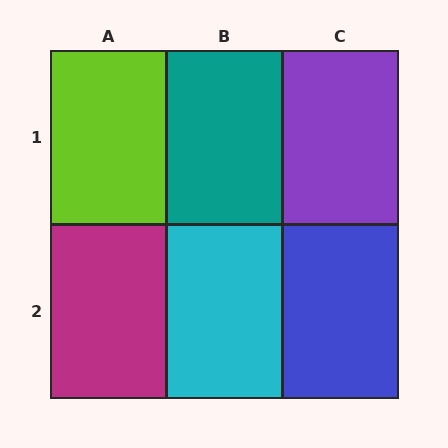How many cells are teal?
1 cell is teal.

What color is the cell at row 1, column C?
Purple.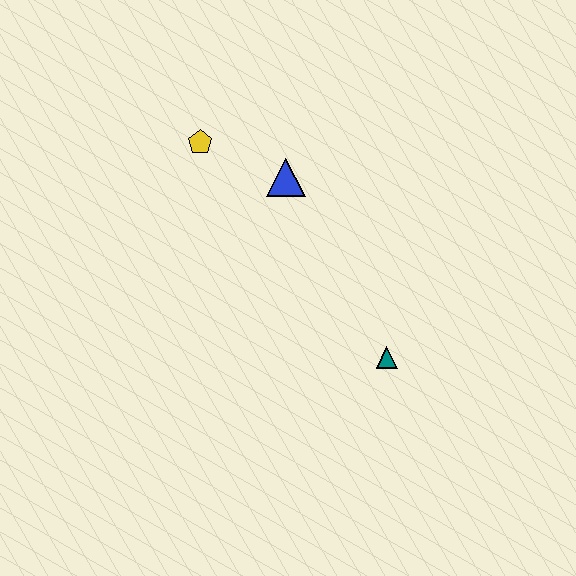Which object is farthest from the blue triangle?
The teal triangle is farthest from the blue triangle.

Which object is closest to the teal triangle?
The blue triangle is closest to the teal triangle.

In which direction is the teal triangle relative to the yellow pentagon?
The teal triangle is below the yellow pentagon.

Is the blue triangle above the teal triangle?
Yes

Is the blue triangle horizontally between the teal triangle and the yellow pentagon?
Yes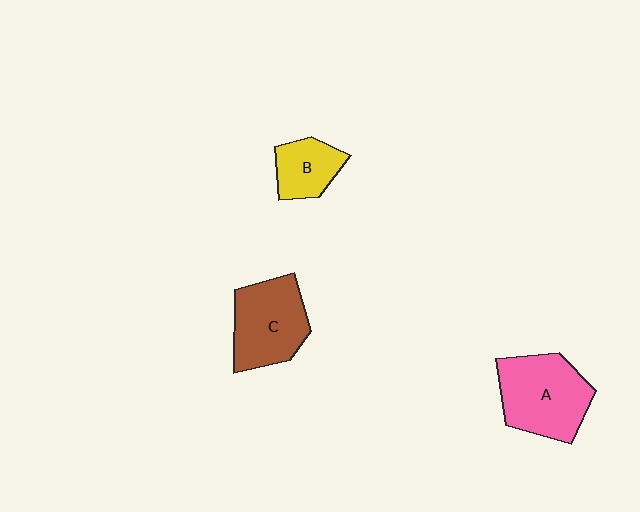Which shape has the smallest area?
Shape B (yellow).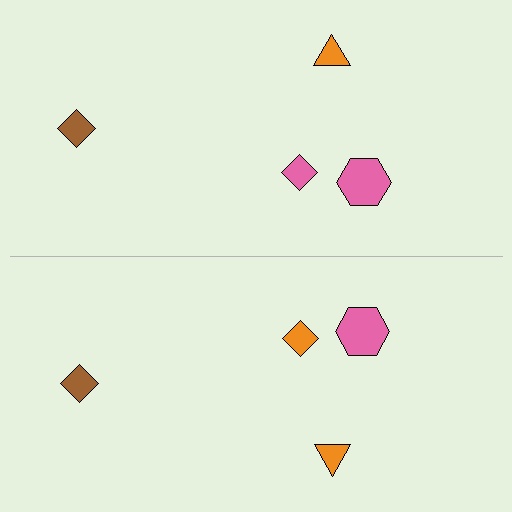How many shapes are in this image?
There are 8 shapes in this image.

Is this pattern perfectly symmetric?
No, the pattern is not perfectly symmetric. The orange diamond on the bottom side breaks the symmetry — its mirror counterpart is pink.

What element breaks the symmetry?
The orange diamond on the bottom side breaks the symmetry — its mirror counterpart is pink.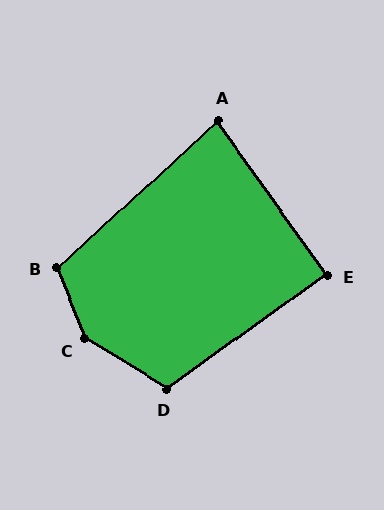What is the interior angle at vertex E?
Approximately 90 degrees (approximately right).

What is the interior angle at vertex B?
Approximately 111 degrees (obtuse).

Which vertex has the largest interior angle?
C, at approximately 143 degrees.